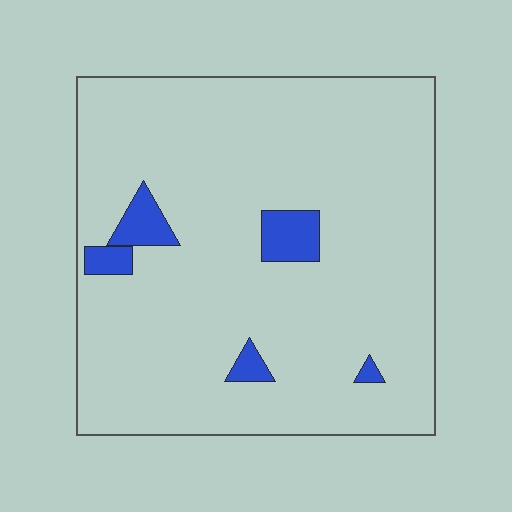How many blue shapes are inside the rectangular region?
5.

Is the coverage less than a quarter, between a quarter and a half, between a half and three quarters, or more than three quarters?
Less than a quarter.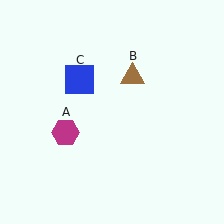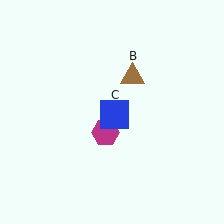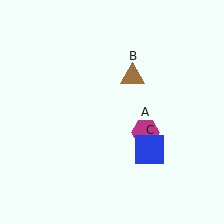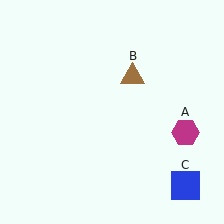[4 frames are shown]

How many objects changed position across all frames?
2 objects changed position: magenta hexagon (object A), blue square (object C).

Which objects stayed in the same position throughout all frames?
Brown triangle (object B) remained stationary.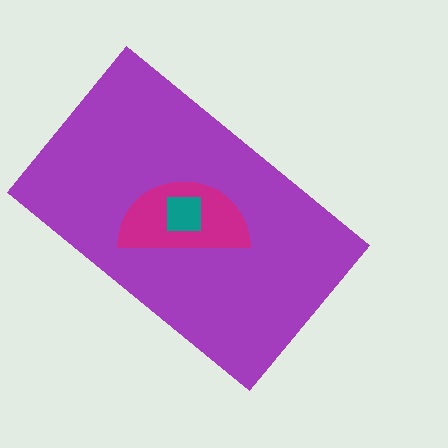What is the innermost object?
The teal square.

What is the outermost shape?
The purple rectangle.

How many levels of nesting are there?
3.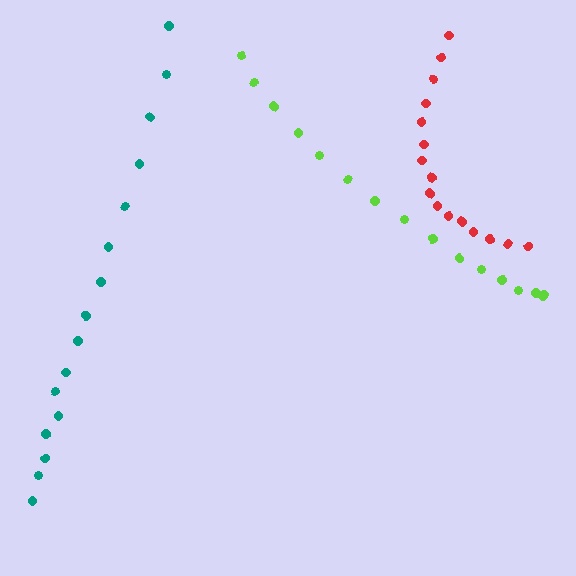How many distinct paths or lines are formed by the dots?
There are 3 distinct paths.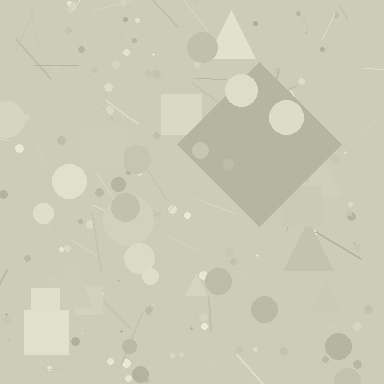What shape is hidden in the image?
A diamond is hidden in the image.